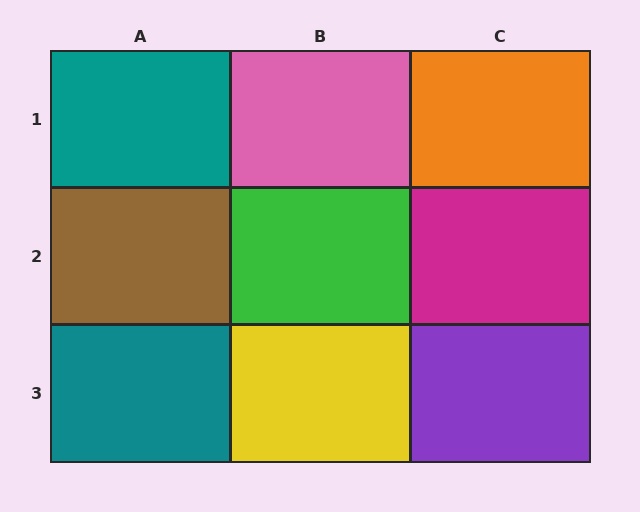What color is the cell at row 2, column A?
Brown.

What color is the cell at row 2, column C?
Magenta.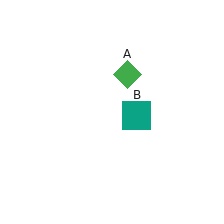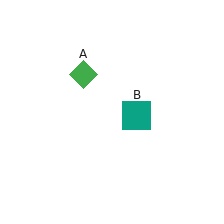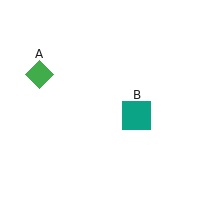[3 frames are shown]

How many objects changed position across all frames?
1 object changed position: green diamond (object A).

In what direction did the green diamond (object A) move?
The green diamond (object A) moved left.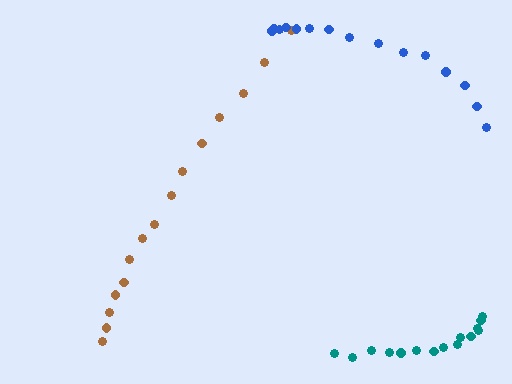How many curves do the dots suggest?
There are 3 distinct paths.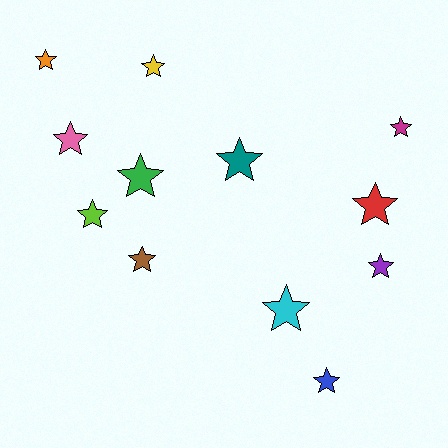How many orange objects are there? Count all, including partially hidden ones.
There is 1 orange object.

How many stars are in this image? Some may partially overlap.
There are 12 stars.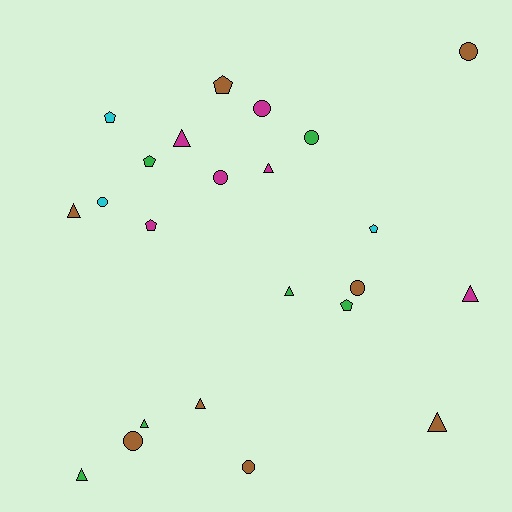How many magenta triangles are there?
There are 3 magenta triangles.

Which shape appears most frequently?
Triangle, with 9 objects.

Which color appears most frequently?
Brown, with 8 objects.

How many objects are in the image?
There are 23 objects.